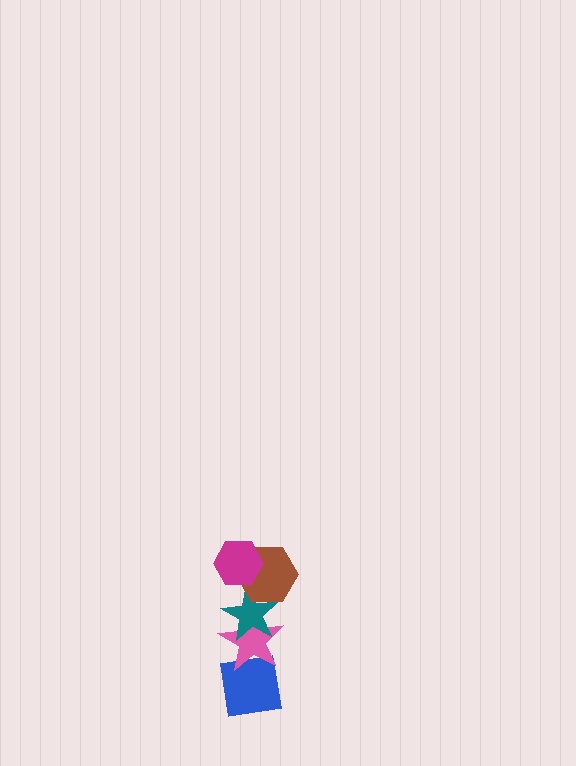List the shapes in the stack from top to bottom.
From top to bottom: the magenta hexagon, the brown hexagon, the teal star, the pink star, the blue square.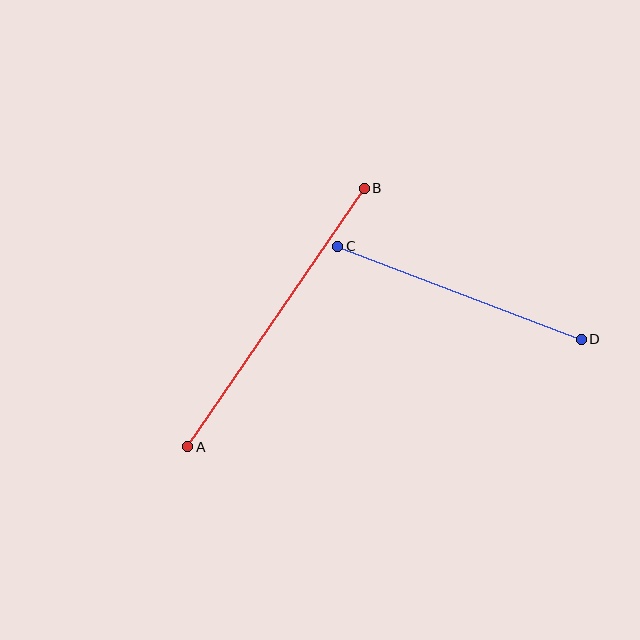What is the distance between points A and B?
The distance is approximately 313 pixels.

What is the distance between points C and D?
The distance is approximately 261 pixels.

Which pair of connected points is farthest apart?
Points A and B are farthest apart.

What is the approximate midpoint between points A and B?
The midpoint is at approximately (276, 317) pixels.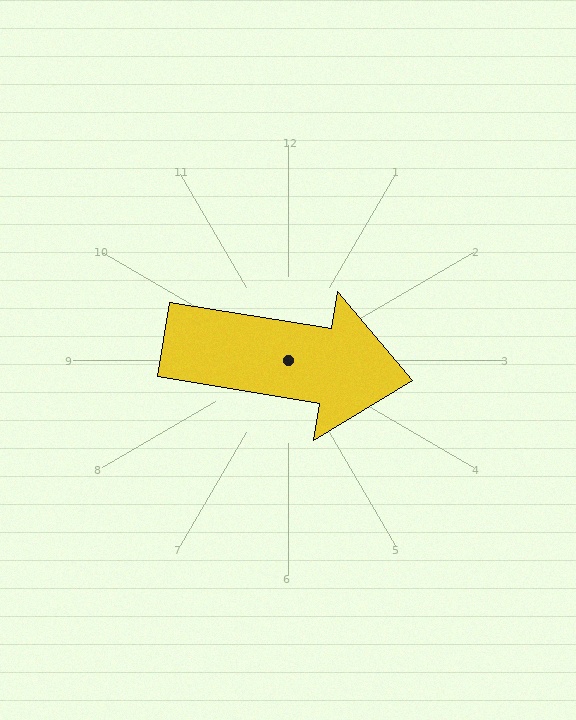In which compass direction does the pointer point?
East.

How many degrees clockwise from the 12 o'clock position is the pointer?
Approximately 99 degrees.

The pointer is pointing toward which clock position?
Roughly 3 o'clock.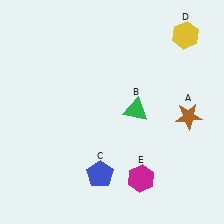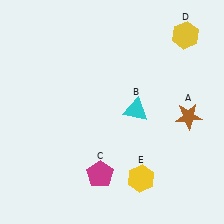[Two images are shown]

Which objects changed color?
B changed from green to cyan. C changed from blue to magenta. E changed from magenta to yellow.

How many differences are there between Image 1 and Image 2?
There are 3 differences between the two images.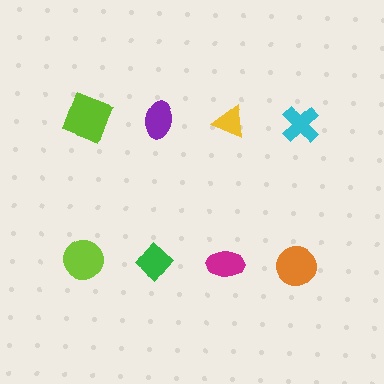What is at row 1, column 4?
A cyan cross.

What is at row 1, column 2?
A purple ellipse.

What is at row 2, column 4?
An orange circle.